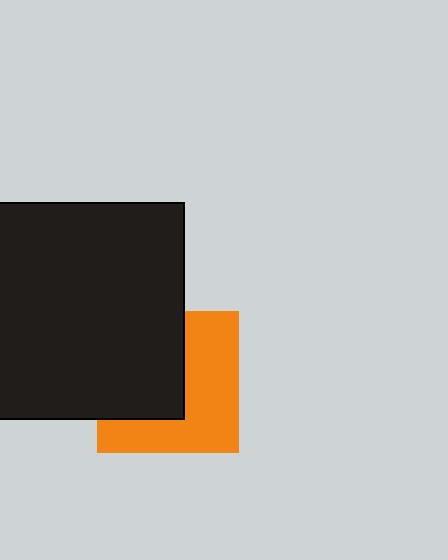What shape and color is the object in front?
The object in front is a black square.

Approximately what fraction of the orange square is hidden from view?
Roughly 47% of the orange square is hidden behind the black square.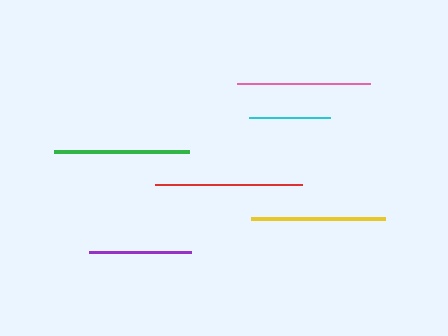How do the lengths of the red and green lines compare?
The red and green lines are approximately the same length.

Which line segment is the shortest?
The cyan line is the shortest at approximately 81 pixels.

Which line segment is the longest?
The red line is the longest at approximately 147 pixels.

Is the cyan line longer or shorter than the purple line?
The purple line is longer than the cyan line.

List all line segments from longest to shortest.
From longest to shortest: red, green, yellow, pink, purple, cyan.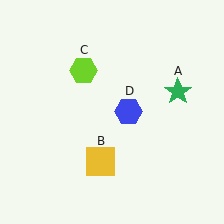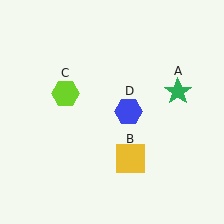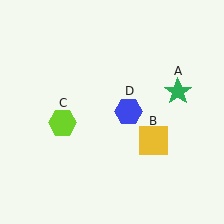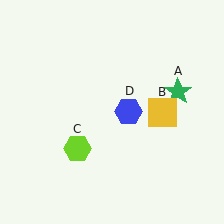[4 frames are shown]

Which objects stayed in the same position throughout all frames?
Green star (object A) and blue hexagon (object D) remained stationary.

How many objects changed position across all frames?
2 objects changed position: yellow square (object B), lime hexagon (object C).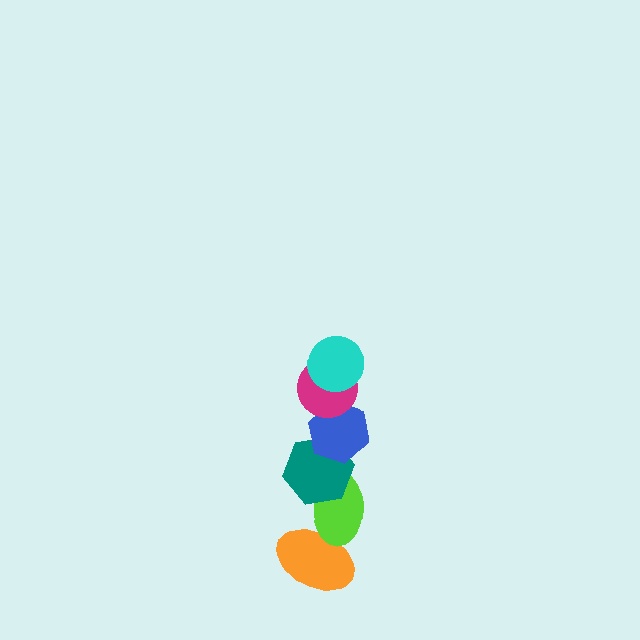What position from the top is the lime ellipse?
The lime ellipse is 5th from the top.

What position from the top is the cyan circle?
The cyan circle is 1st from the top.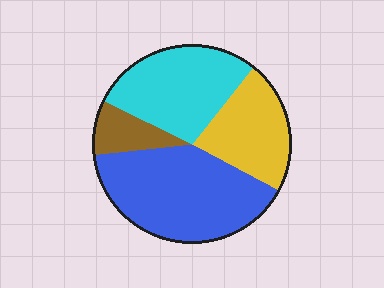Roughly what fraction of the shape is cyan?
Cyan covers roughly 30% of the shape.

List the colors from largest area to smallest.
From largest to smallest: blue, cyan, yellow, brown.